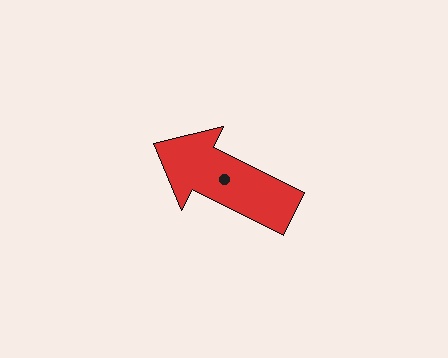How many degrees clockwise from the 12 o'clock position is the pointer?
Approximately 296 degrees.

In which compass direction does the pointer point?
Northwest.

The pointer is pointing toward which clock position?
Roughly 10 o'clock.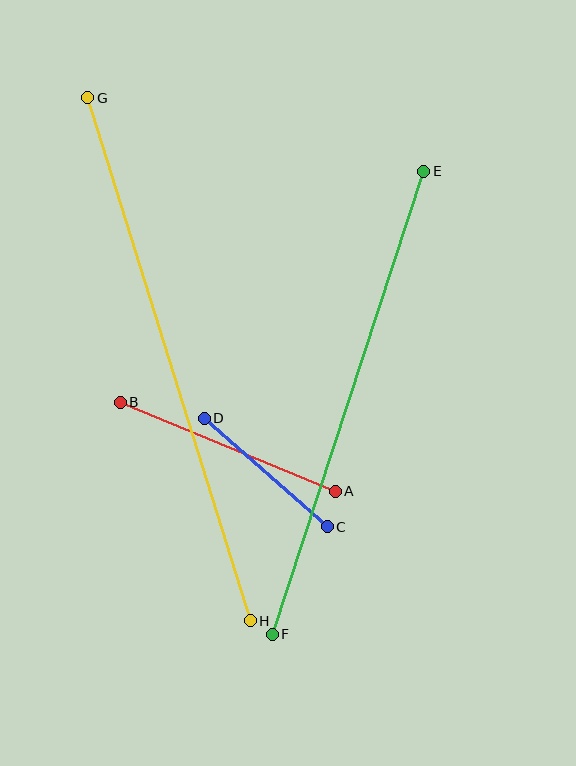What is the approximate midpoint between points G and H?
The midpoint is at approximately (169, 359) pixels.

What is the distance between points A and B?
The distance is approximately 233 pixels.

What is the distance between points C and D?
The distance is approximately 164 pixels.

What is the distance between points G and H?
The distance is approximately 548 pixels.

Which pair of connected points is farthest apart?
Points G and H are farthest apart.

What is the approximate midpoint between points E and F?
The midpoint is at approximately (348, 403) pixels.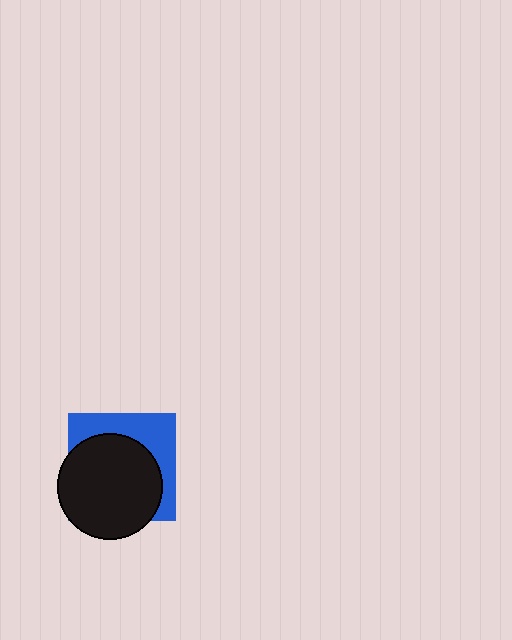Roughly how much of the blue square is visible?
A small part of it is visible (roughly 36%).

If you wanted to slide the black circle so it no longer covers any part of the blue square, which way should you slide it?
Slide it toward the lower-left — that is the most direct way to separate the two shapes.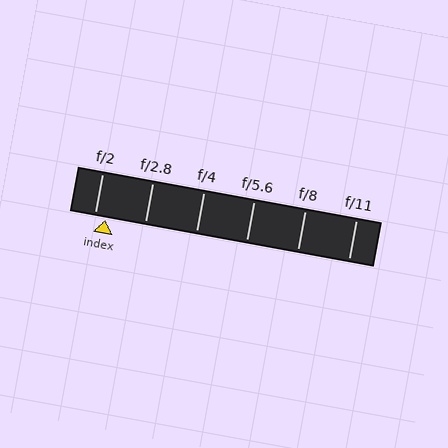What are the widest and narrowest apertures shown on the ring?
The widest aperture shown is f/2 and the narrowest is f/11.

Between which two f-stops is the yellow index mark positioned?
The index mark is between f/2 and f/2.8.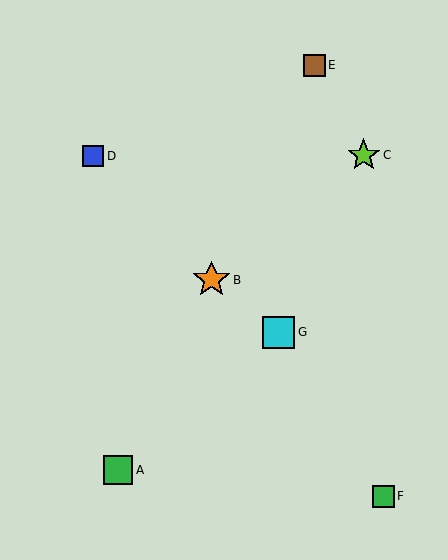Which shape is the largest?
The orange star (labeled B) is the largest.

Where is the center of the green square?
The center of the green square is at (118, 470).